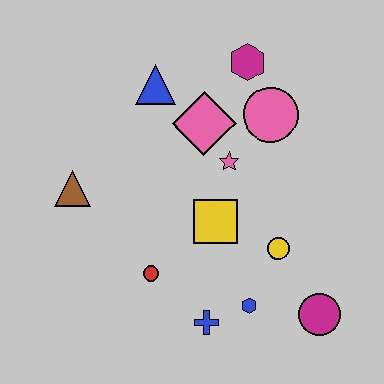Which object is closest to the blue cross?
The blue hexagon is closest to the blue cross.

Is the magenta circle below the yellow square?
Yes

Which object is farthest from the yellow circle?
The brown triangle is farthest from the yellow circle.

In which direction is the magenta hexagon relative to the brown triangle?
The magenta hexagon is to the right of the brown triangle.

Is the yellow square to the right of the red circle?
Yes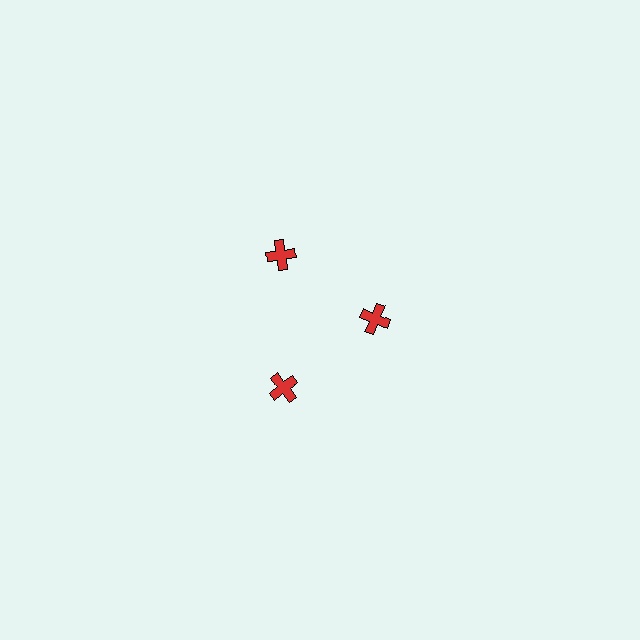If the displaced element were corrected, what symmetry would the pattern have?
It would have 3-fold rotational symmetry — the pattern would map onto itself every 120 degrees.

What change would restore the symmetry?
The symmetry would be restored by moving it outward, back onto the ring so that all 3 crosses sit at equal angles and equal distance from the center.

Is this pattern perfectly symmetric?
No. The 3 red crosses are arranged in a ring, but one element near the 3 o'clock position is pulled inward toward the center, breaking the 3-fold rotational symmetry.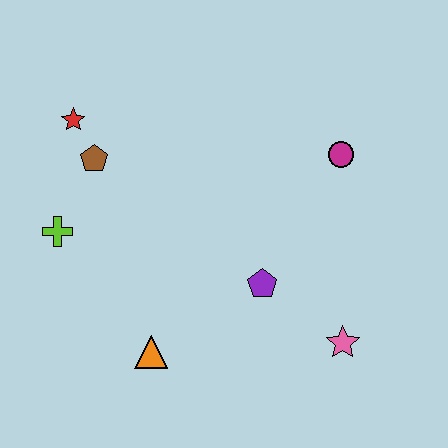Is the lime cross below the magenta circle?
Yes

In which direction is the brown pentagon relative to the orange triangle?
The brown pentagon is above the orange triangle.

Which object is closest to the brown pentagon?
The red star is closest to the brown pentagon.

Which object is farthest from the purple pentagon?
The red star is farthest from the purple pentagon.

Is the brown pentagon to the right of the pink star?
No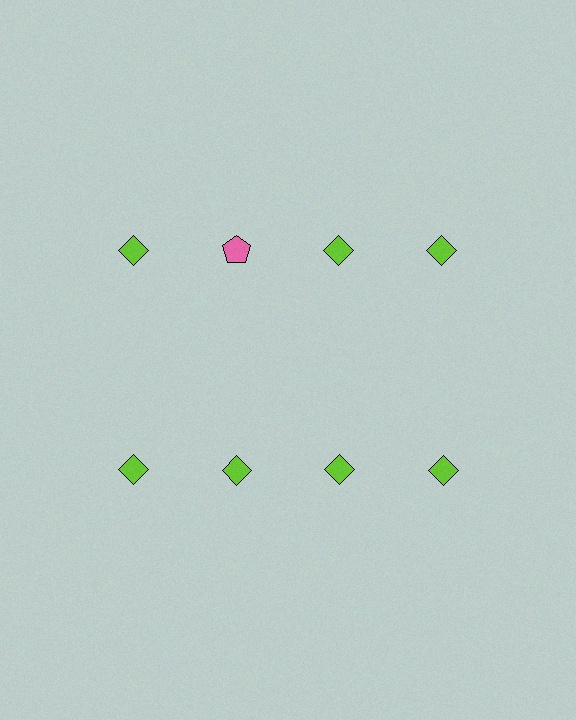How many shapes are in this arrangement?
There are 8 shapes arranged in a grid pattern.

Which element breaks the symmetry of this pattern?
The pink pentagon in the top row, second from left column breaks the symmetry. All other shapes are lime diamonds.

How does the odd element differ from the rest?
It differs in both color (pink instead of lime) and shape (pentagon instead of diamond).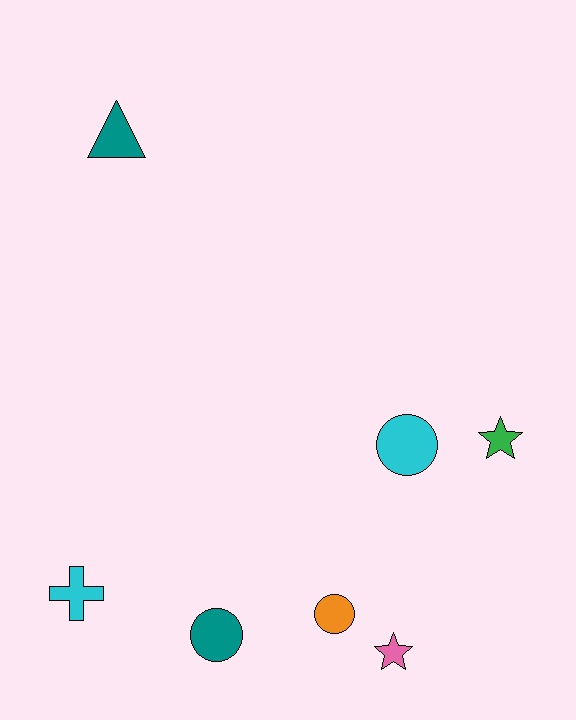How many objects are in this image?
There are 7 objects.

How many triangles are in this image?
There is 1 triangle.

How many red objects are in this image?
There are no red objects.